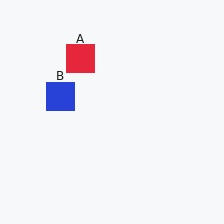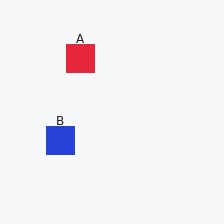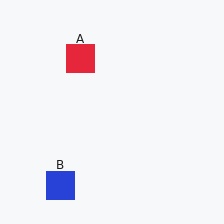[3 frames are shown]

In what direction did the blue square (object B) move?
The blue square (object B) moved down.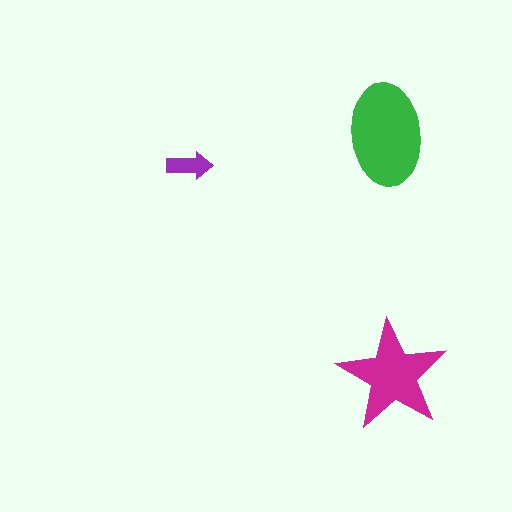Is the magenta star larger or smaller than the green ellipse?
Smaller.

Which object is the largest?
The green ellipse.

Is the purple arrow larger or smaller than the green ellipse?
Smaller.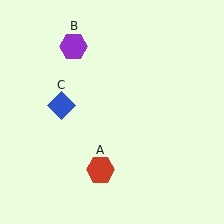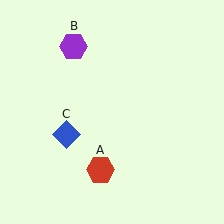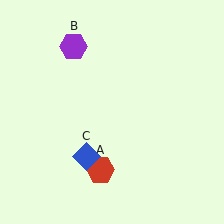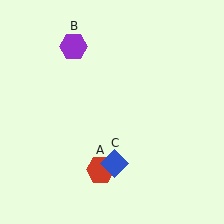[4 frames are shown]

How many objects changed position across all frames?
1 object changed position: blue diamond (object C).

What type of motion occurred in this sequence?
The blue diamond (object C) rotated counterclockwise around the center of the scene.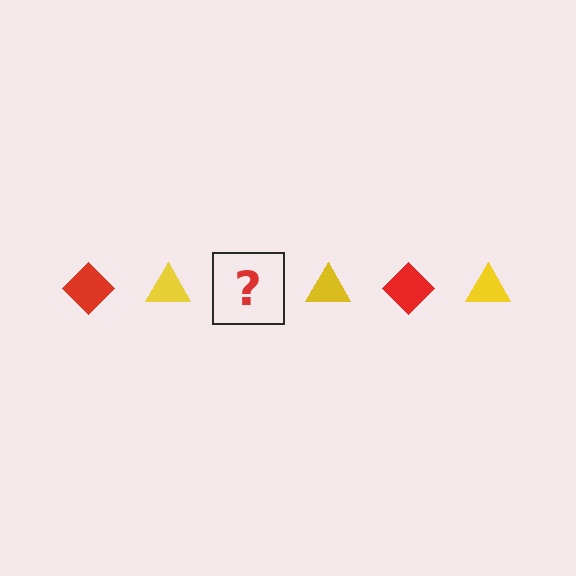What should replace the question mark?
The question mark should be replaced with a red diamond.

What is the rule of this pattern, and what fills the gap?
The rule is that the pattern alternates between red diamond and yellow triangle. The gap should be filled with a red diamond.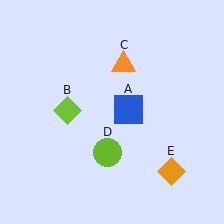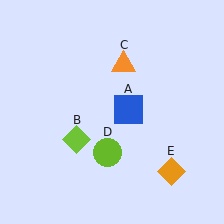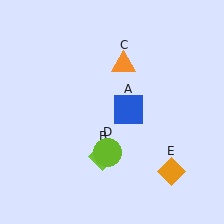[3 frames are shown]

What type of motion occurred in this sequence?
The lime diamond (object B) rotated counterclockwise around the center of the scene.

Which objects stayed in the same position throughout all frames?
Blue square (object A) and orange triangle (object C) and lime circle (object D) and orange diamond (object E) remained stationary.